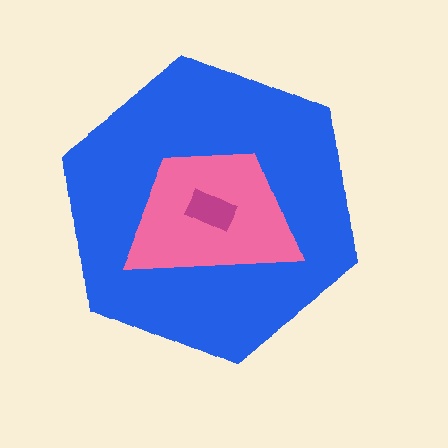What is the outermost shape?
The blue hexagon.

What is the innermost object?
The magenta rectangle.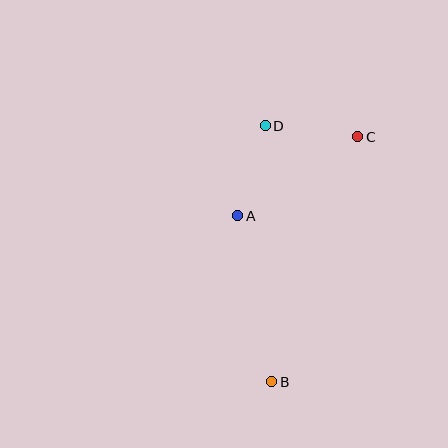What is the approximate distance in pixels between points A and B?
The distance between A and B is approximately 169 pixels.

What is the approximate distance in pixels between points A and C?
The distance between A and C is approximately 144 pixels.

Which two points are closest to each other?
Points C and D are closest to each other.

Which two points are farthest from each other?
Points B and C are farthest from each other.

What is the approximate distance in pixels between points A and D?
The distance between A and D is approximately 94 pixels.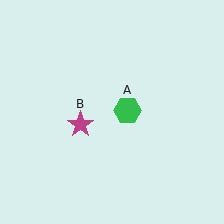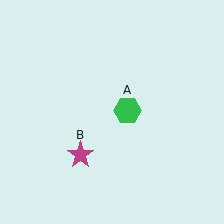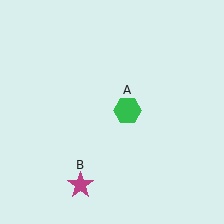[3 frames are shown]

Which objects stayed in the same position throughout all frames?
Green hexagon (object A) remained stationary.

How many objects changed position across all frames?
1 object changed position: magenta star (object B).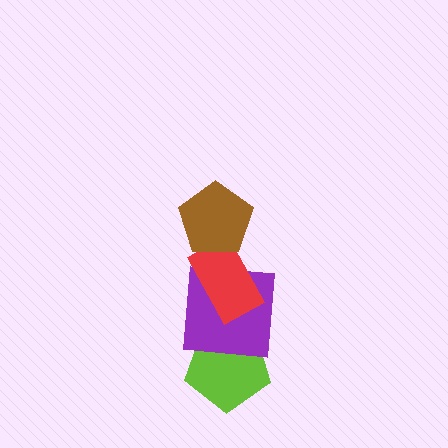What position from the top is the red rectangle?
The red rectangle is 2nd from the top.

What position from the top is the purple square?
The purple square is 3rd from the top.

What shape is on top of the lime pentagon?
The purple square is on top of the lime pentagon.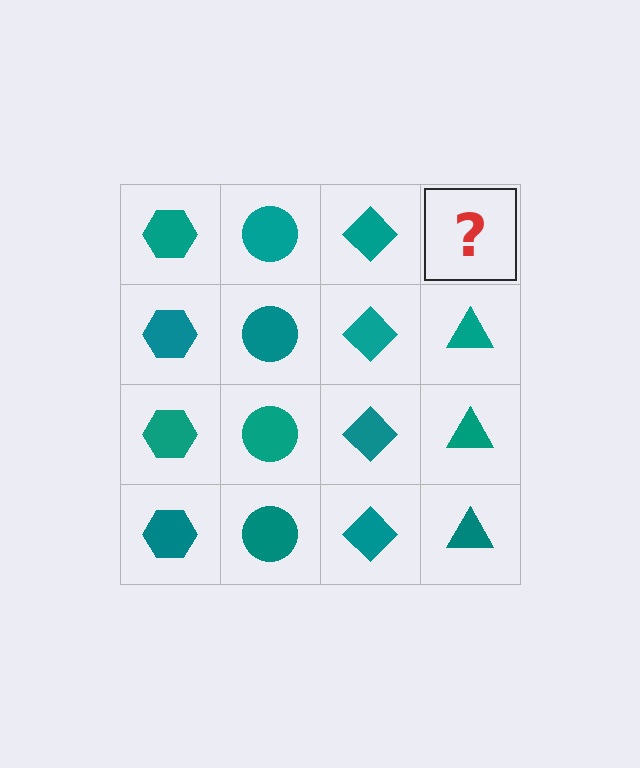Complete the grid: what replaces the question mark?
The question mark should be replaced with a teal triangle.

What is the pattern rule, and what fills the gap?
The rule is that each column has a consistent shape. The gap should be filled with a teal triangle.